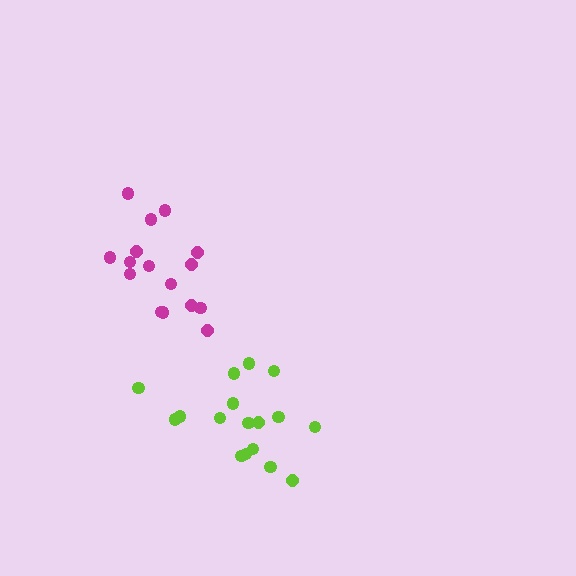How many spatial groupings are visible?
There are 2 spatial groupings.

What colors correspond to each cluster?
The clusters are colored: magenta, lime.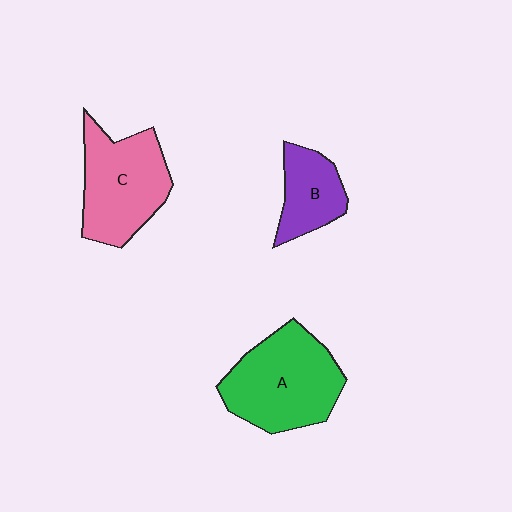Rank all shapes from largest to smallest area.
From largest to smallest: A (green), C (pink), B (purple).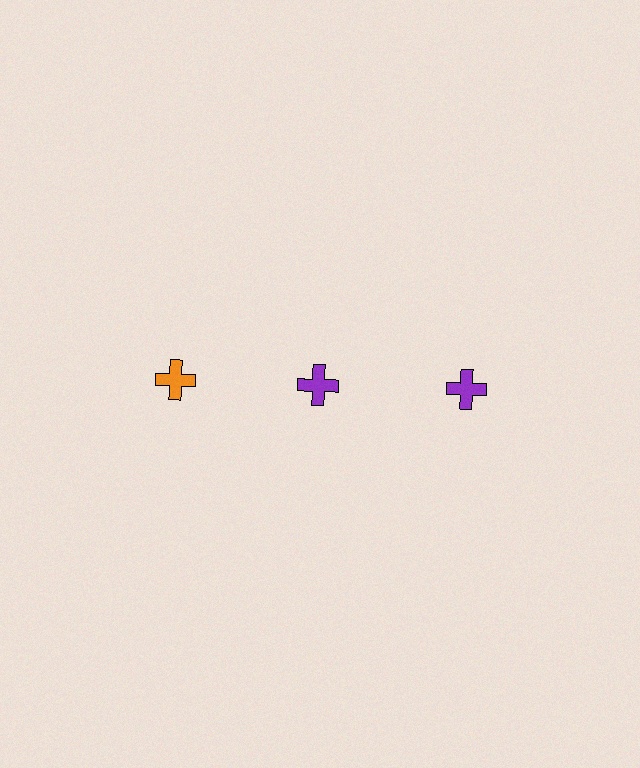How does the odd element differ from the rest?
It has a different color: orange instead of purple.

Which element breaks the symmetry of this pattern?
The orange cross in the top row, leftmost column breaks the symmetry. All other shapes are purple crosses.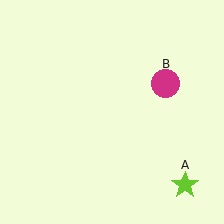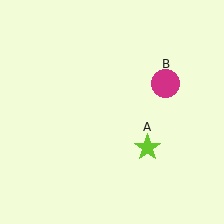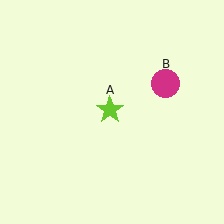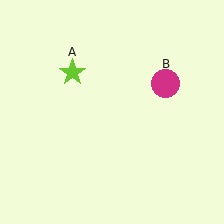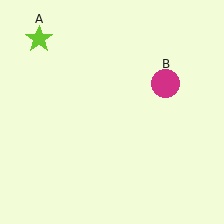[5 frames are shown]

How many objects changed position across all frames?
1 object changed position: lime star (object A).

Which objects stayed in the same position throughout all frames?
Magenta circle (object B) remained stationary.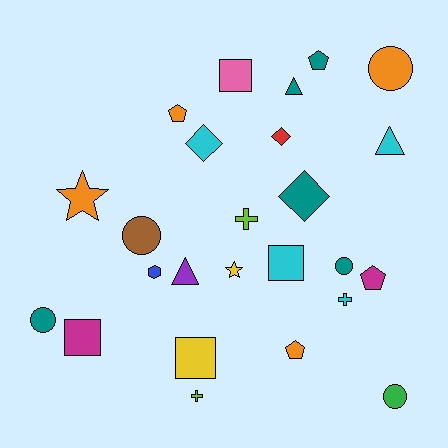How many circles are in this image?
There are 5 circles.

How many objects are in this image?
There are 25 objects.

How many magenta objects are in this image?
There are 2 magenta objects.